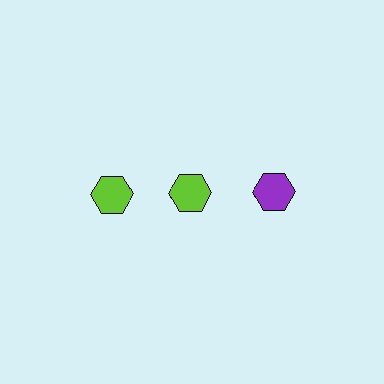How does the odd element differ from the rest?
It has a different color: purple instead of lime.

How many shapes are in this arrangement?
There are 3 shapes arranged in a grid pattern.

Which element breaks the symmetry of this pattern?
The purple hexagon in the top row, center column breaks the symmetry. All other shapes are lime hexagons.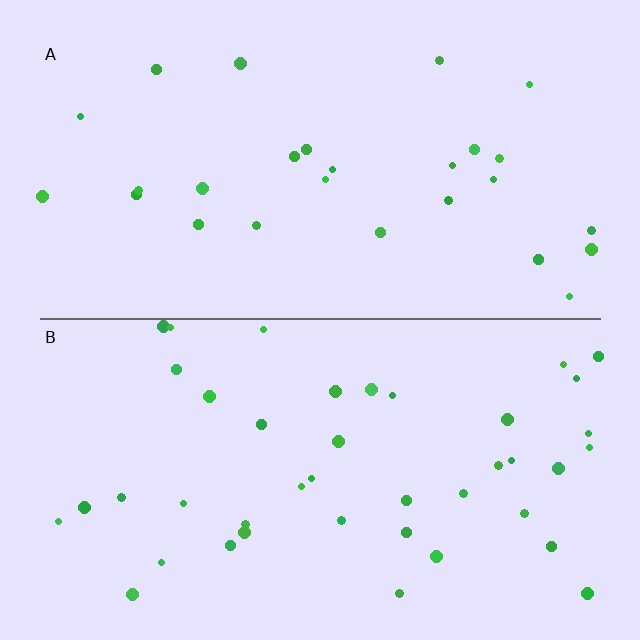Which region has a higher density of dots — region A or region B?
B (the bottom).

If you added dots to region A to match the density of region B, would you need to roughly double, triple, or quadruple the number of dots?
Approximately double.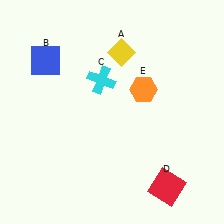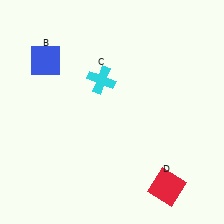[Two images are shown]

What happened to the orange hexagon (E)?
The orange hexagon (E) was removed in Image 2. It was in the top-right area of Image 1.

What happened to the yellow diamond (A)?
The yellow diamond (A) was removed in Image 2. It was in the top-right area of Image 1.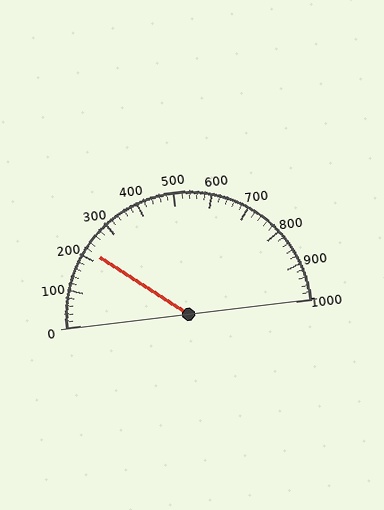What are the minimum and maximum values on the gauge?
The gauge ranges from 0 to 1000.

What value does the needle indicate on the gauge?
The needle indicates approximately 220.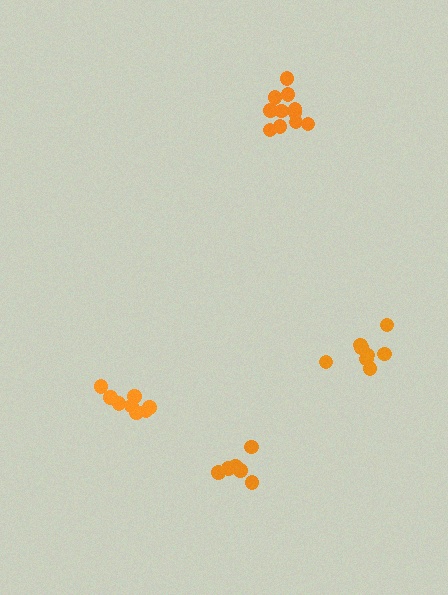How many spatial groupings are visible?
There are 4 spatial groupings.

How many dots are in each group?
Group 1: 8 dots, Group 2: 11 dots, Group 3: 8 dots, Group 4: 6 dots (33 total).